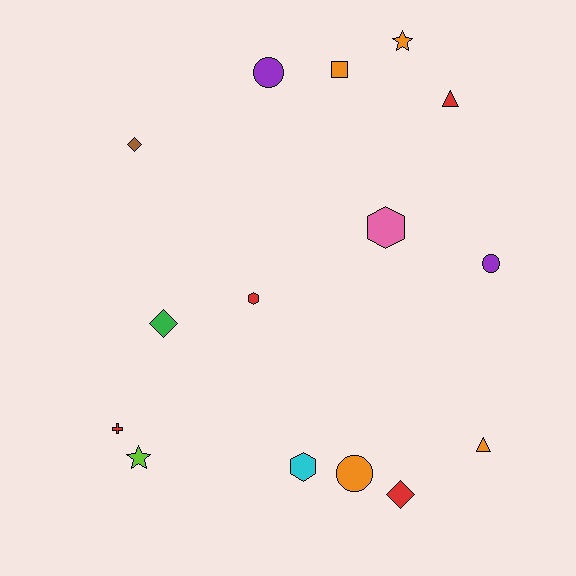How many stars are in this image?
There are 2 stars.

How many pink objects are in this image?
There is 1 pink object.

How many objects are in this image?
There are 15 objects.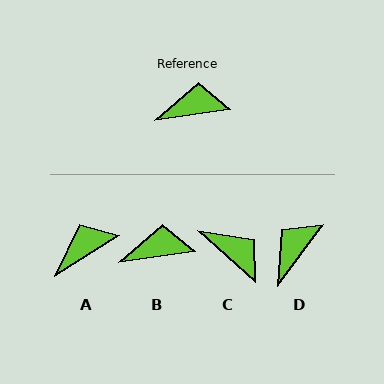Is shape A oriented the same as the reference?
No, it is off by about 24 degrees.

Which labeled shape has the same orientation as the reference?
B.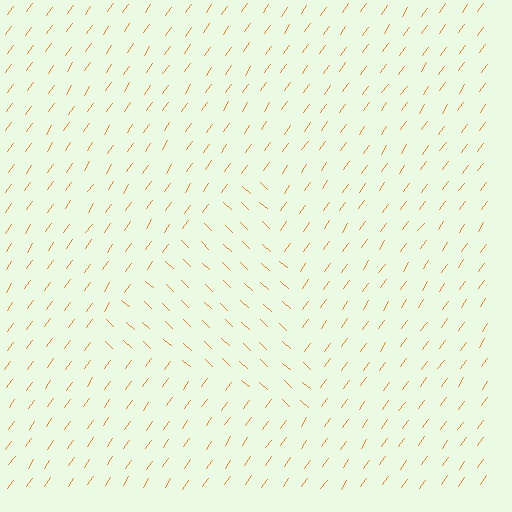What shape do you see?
I see a triangle.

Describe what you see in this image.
The image is filled with small orange line segments. A triangle region in the image has lines oriented differently from the surrounding lines, creating a visible texture boundary.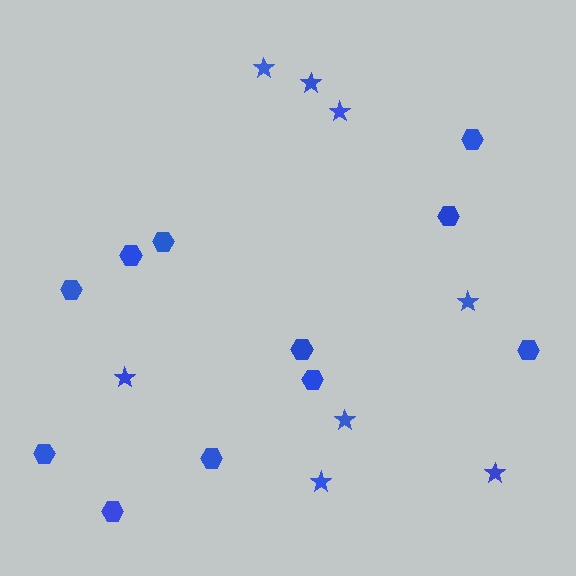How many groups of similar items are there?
There are 2 groups: one group of hexagons (11) and one group of stars (8).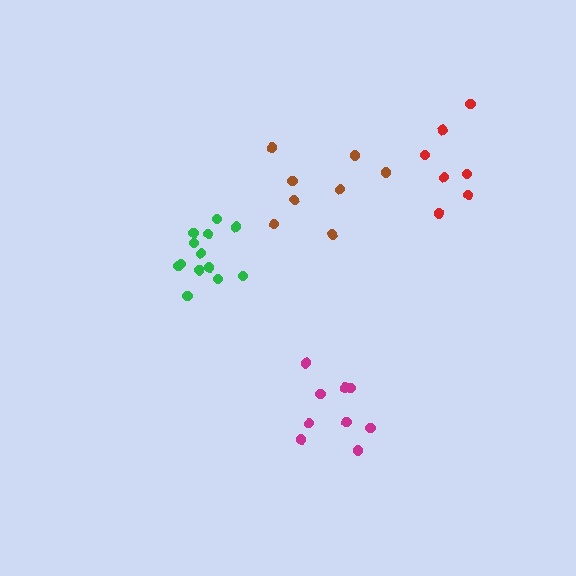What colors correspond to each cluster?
The clusters are colored: brown, magenta, green, red.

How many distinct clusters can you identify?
There are 4 distinct clusters.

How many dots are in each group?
Group 1: 8 dots, Group 2: 9 dots, Group 3: 13 dots, Group 4: 7 dots (37 total).